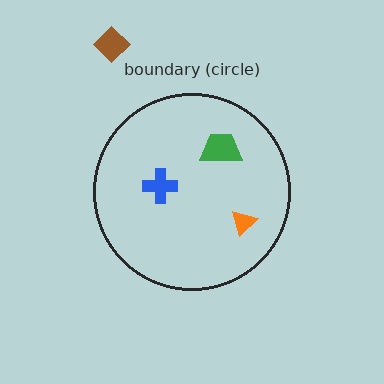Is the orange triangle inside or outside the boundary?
Inside.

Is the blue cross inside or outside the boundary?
Inside.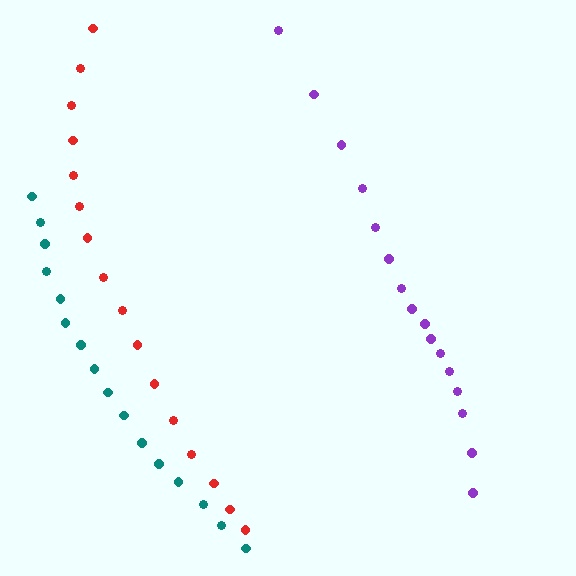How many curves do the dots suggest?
There are 3 distinct paths.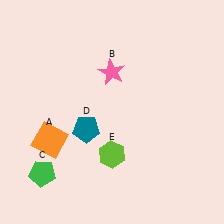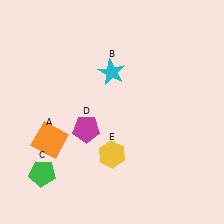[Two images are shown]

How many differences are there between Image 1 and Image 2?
There are 3 differences between the two images.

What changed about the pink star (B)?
In Image 1, B is pink. In Image 2, it changed to cyan.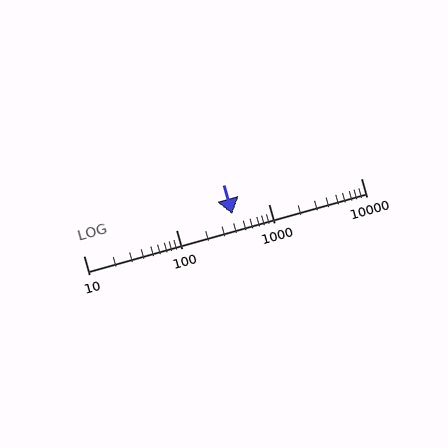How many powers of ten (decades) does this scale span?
The scale spans 3 decades, from 10 to 10000.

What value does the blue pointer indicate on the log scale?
The pointer indicates approximately 410.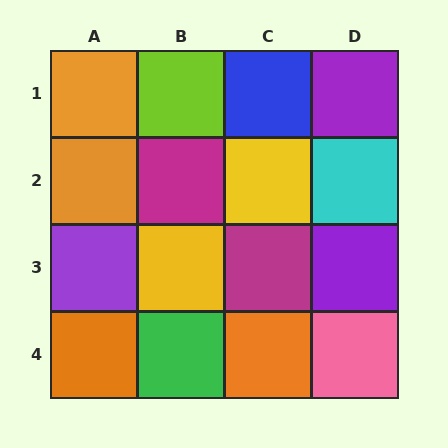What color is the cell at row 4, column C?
Orange.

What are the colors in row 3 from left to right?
Purple, yellow, magenta, purple.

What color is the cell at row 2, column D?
Cyan.